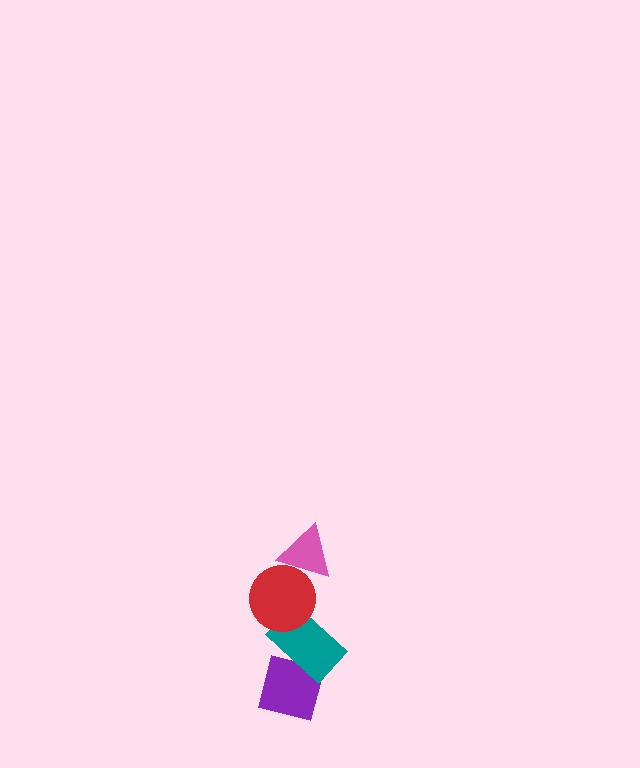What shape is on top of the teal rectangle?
The red circle is on top of the teal rectangle.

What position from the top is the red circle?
The red circle is 2nd from the top.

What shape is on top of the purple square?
The teal rectangle is on top of the purple square.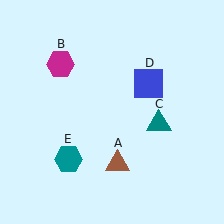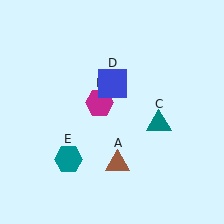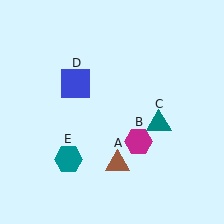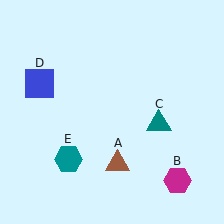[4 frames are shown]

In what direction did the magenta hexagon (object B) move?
The magenta hexagon (object B) moved down and to the right.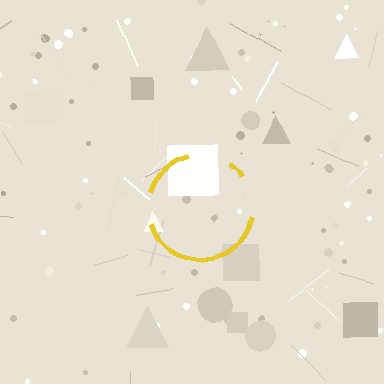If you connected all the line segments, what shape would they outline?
They would outline a circle.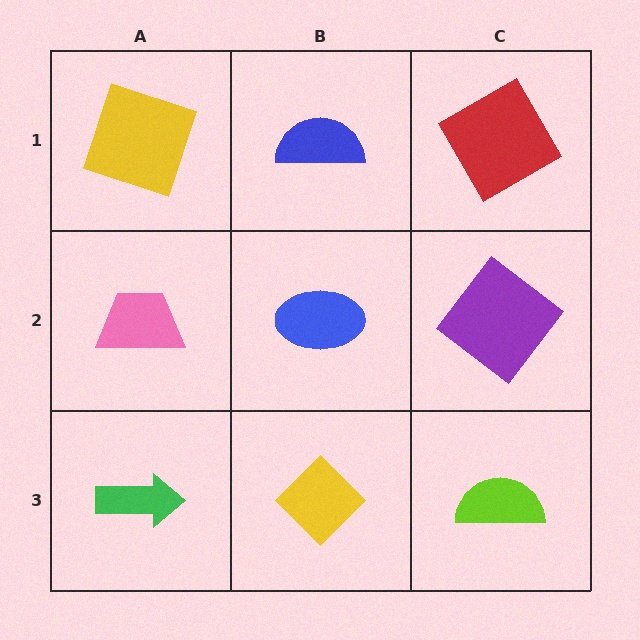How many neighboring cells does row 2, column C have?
3.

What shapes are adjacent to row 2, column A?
A yellow square (row 1, column A), a green arrow (row 3, column A), a blue ellipse (row 2, column B).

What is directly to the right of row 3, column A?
A yellow diamond.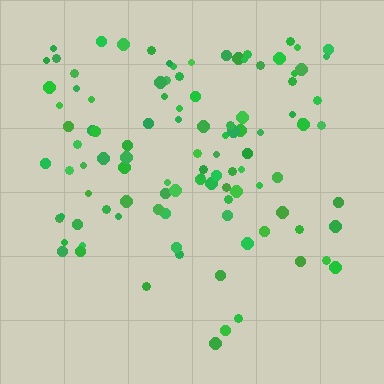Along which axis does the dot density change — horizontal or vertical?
Vertical.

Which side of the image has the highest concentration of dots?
The top.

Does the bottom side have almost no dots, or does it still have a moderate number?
Still a moderate number, just noticeably fewer than the top.